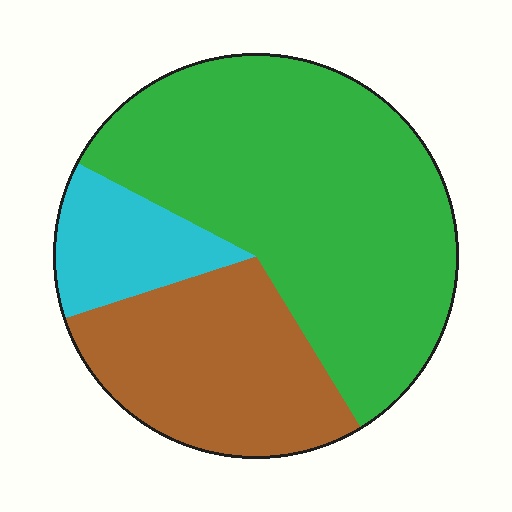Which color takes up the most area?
Green, at roughly 60%.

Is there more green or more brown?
Green.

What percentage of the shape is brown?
Brown takes up about one quarter (1/4) of the shape.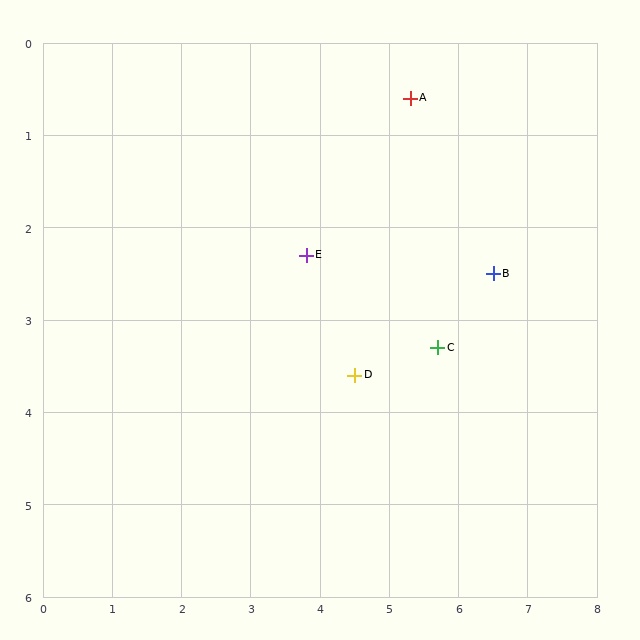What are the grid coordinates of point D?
Point D is at approximately (4.5, 3.6).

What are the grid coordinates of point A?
Point A is at approximately (5.3, 0.6).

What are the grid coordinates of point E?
Point E is at approximately (3.8, 2.3).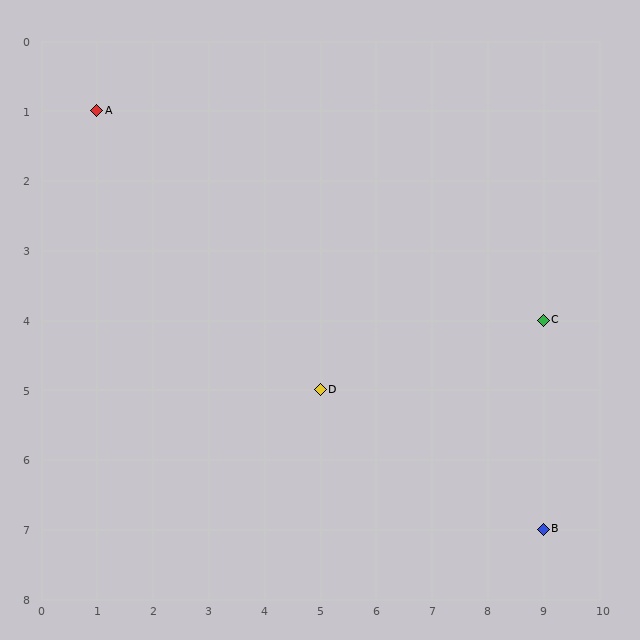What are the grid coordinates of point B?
Point B is at grid coordinates (9, 7).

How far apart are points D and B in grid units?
Points D and B are 4 columns and 2 rows apart (about 4.5 grid units diagonally).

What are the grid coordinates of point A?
Point A is at grid coordinates (1, 1).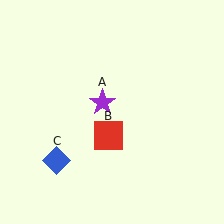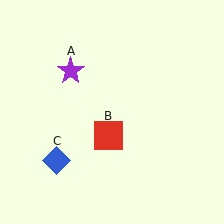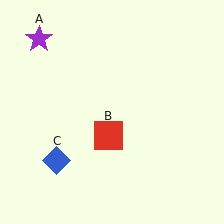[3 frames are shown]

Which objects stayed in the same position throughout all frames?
Red square (object B) and blue diamond (object C) remained stationary.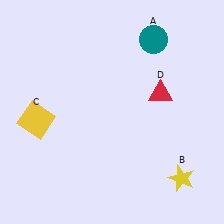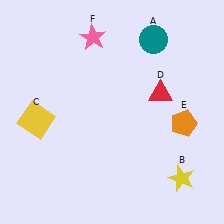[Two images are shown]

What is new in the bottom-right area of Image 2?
An orange pentagon (E) was added in the bottom-right area of Image 2.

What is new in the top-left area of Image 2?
A pink star (F) was added in the top-left area of Image 2.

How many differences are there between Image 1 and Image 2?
There are 2 differences between the two images.